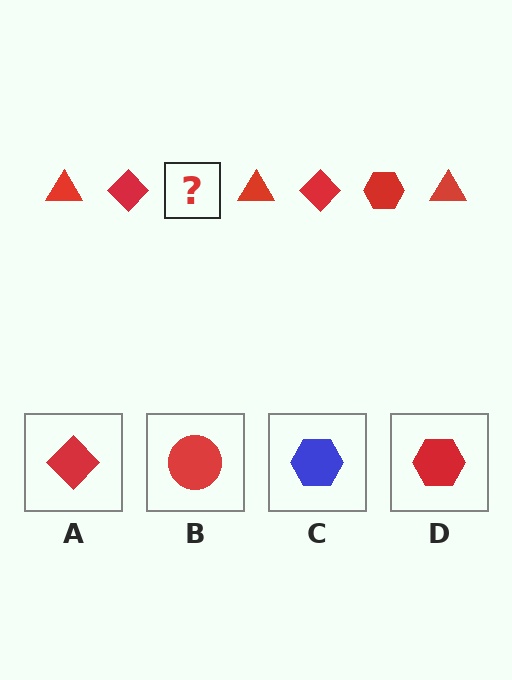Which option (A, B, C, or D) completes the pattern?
D.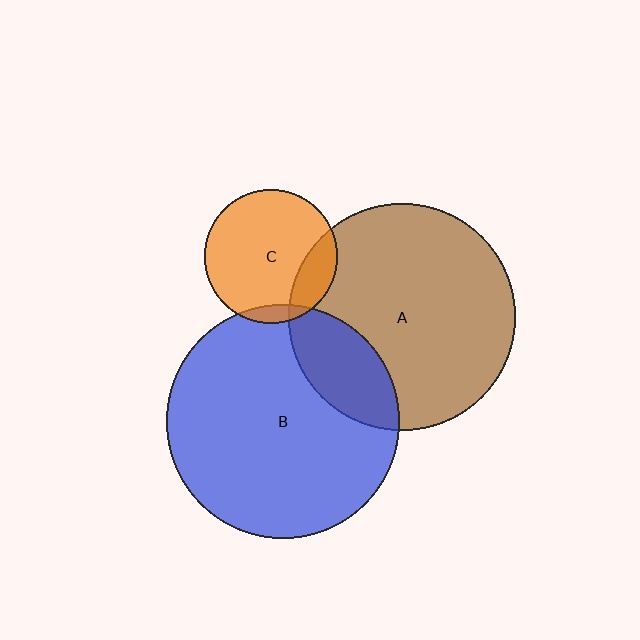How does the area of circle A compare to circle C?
Approximately 2.9 times.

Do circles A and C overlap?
Yes.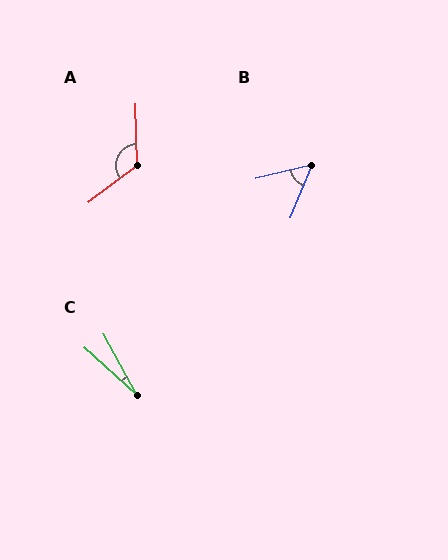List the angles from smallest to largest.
C (19°), B (54°), A (126°).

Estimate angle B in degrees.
Approximately 54 degrees.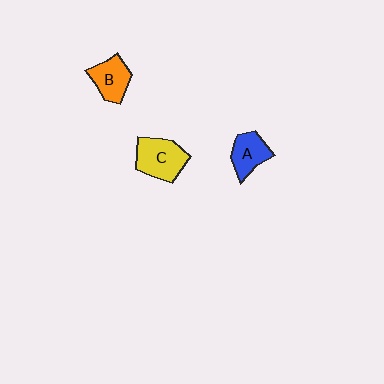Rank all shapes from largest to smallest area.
From largest to smallest: C (yellow), B (orange), A (blue).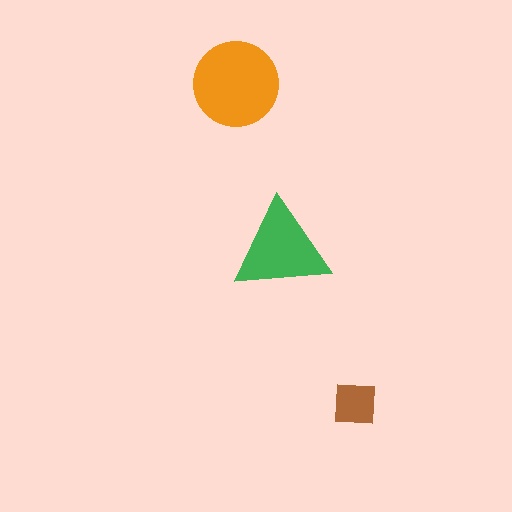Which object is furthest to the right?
The brown square is rightmost.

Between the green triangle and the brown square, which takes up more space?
The green triangle.